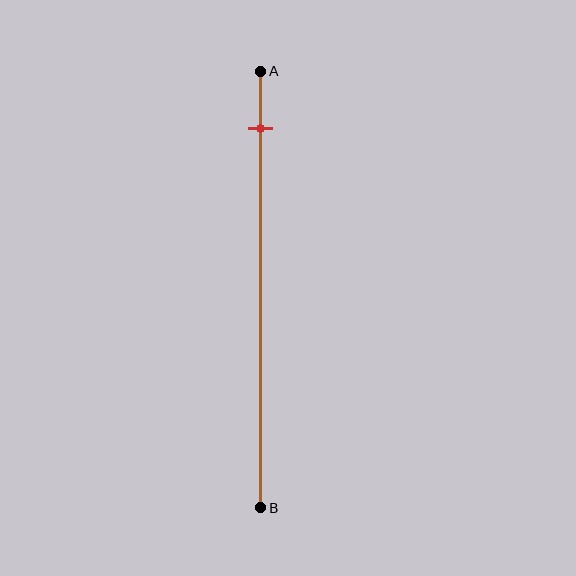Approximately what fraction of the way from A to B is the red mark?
The red mark is approximately 15% of the way from A to B.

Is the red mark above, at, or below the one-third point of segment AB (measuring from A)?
The red mark is above the one-third point of segment AB.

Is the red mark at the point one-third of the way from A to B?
No, the mark is at about 15% from A, not at the 33% one-third point.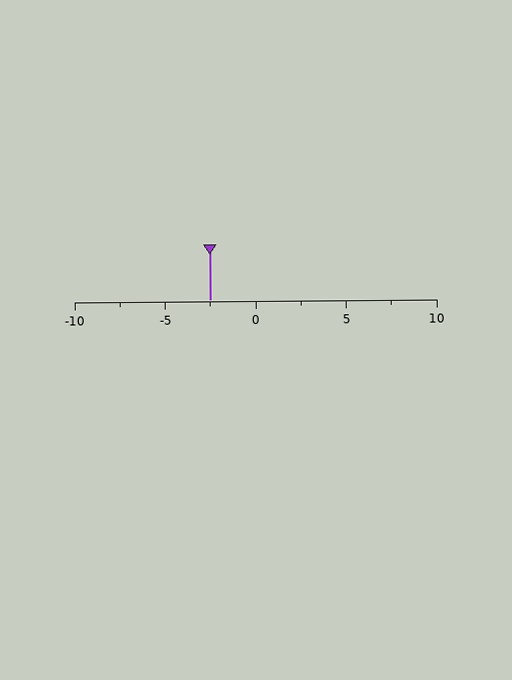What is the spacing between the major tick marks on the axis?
The major ticks are spaced 5 apart.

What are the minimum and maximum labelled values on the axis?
The axis runs from -10 to 10.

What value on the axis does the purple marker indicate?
The marker indicates approximately -2.5.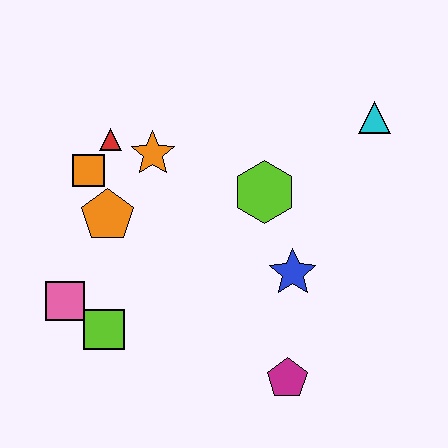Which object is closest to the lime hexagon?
The blue star is closest to the lime hexagon.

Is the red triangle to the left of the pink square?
No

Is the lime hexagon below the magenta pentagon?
No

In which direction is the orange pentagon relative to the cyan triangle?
The orange pentagon is to the left of the cyan triangle.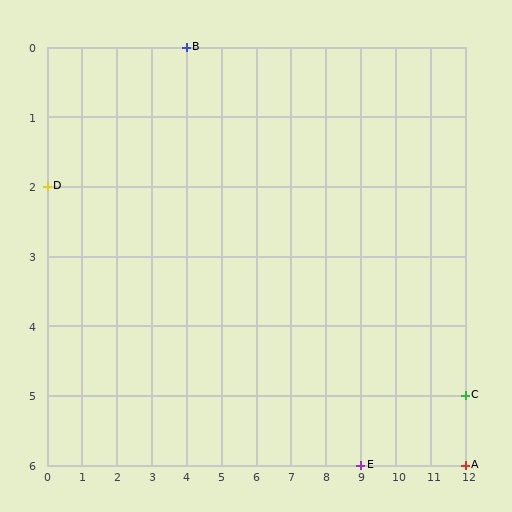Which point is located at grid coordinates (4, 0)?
Point B is at (4, 0).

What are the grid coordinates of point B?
Point B is at grid coordinates (4, 0).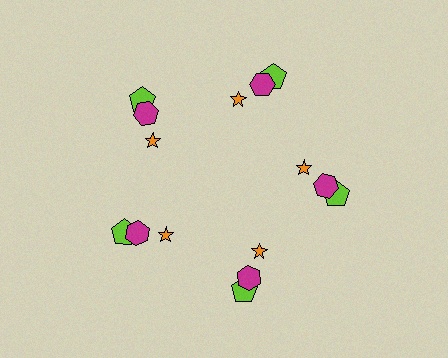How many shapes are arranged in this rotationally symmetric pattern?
There are 15 shapes, arranged in 5 groups of 3.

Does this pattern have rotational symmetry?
Yes, this pattern has 5-fold rotational symmetry. It looks the same after rotating 72 degrees around the center.